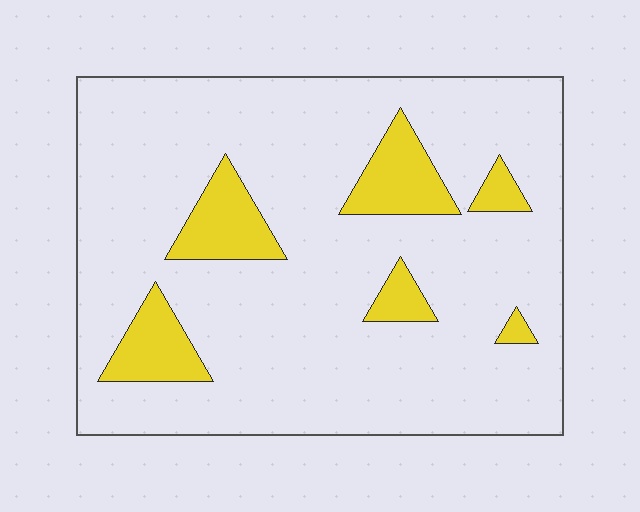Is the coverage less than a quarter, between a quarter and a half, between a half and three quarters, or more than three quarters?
Less than a quarter.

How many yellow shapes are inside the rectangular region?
6.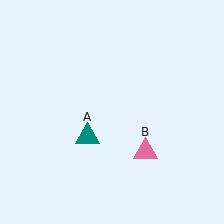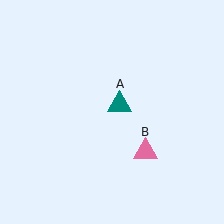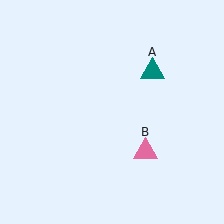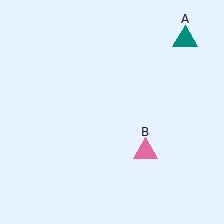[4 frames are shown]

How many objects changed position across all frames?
1 object changed position: teal triangle (object A).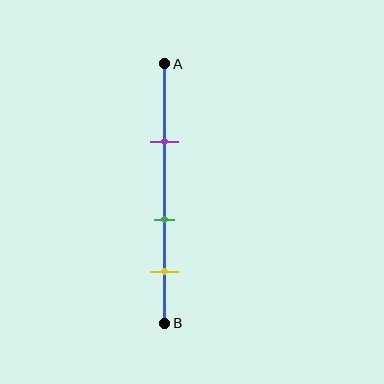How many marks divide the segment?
There are 3 marks dividing the segment.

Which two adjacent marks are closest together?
The green and yellow marks are the closest adjacent pair.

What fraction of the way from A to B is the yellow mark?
The yellow mark is approximately 80% (0.8) of the way from A to B.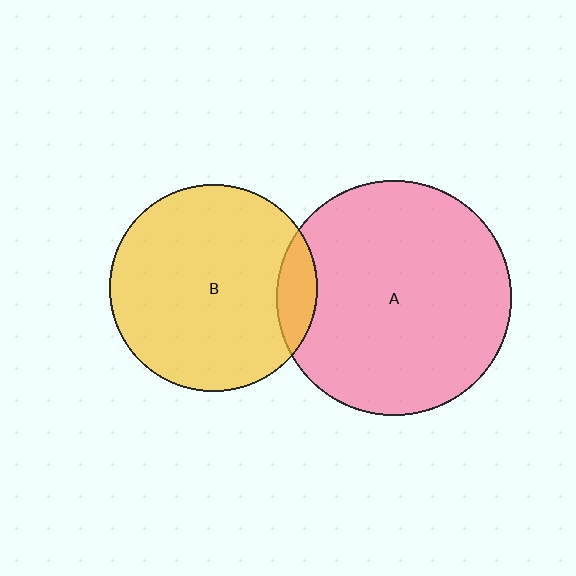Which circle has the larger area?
Circle A (pink).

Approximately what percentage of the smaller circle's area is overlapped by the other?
Approximately 10%.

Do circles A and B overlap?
Yes.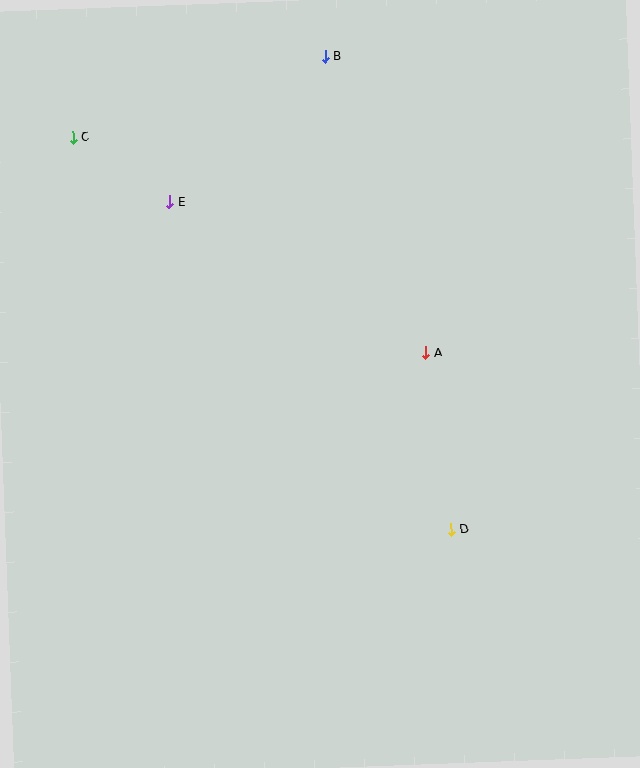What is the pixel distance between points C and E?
The distance between C and E is 117 pixels.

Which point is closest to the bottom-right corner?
Point D is closest to the bottom-right corner.